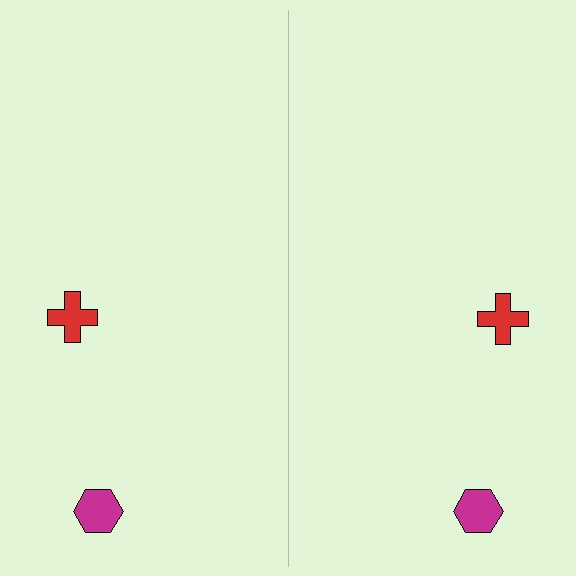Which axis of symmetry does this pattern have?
The pattern has a vertical axis of symmetry running through the center of the image.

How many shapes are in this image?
There are 4 shapes in this image.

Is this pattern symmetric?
Yes, this pattern has bilateral (reflection) symmetry.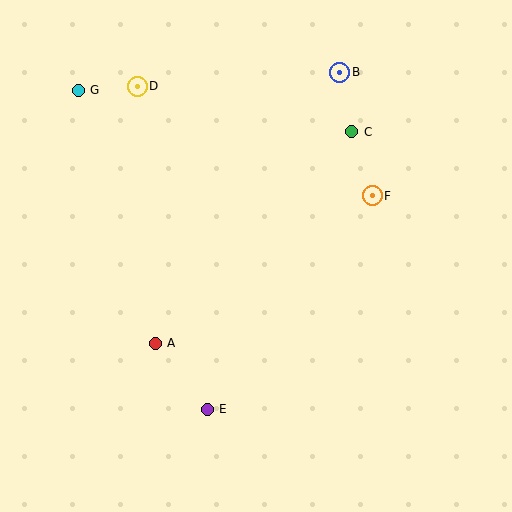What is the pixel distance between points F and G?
The distance between F and G is 312 pixels.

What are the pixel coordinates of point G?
Point G is at (78, 90).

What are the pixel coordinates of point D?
Point D is at (137, 86).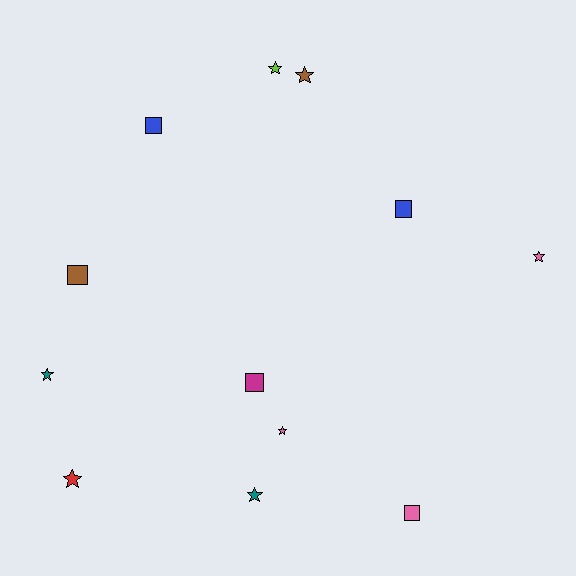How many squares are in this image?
There are 5 squares.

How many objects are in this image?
There are 12 objects.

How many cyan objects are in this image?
There are no cyan objects.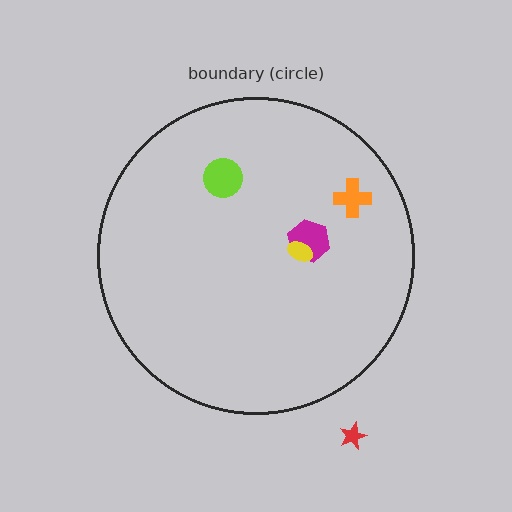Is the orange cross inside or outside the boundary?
Inside.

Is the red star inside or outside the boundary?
Outside.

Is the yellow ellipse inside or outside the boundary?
Inside.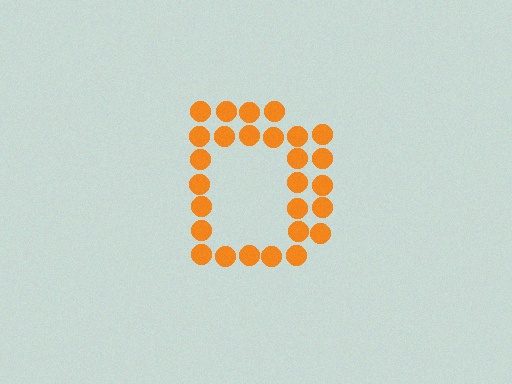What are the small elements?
The small elements are circles.